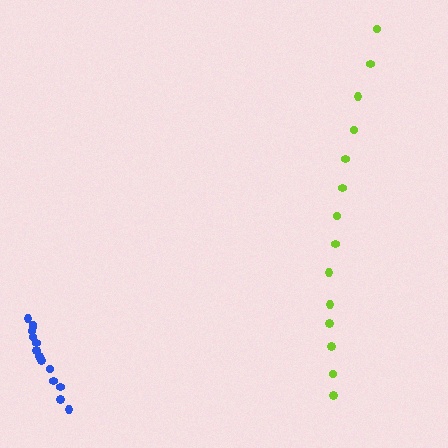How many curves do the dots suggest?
There are 2 distinct paths.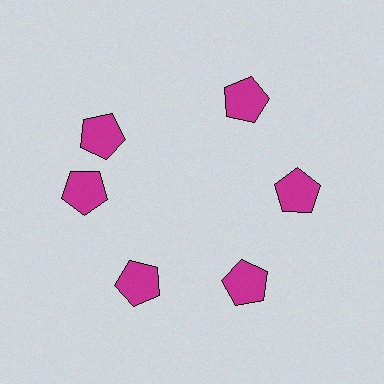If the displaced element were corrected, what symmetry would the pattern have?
It would have 6-fold rotational symmetry — the pattern would map onto itself every 60 degrees.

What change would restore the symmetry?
The symmetry would be restored by rotating it back into even spacing with its neighbors so that all 6 pentagons sit at equal angles and equal distance from the center.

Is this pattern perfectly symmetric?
No. The 6 magenta pentagons are arranged in a ring, but one element near the 11 o'clock position is rotated out of alignment along the ring, breaking the 6-fold rotational symmetry.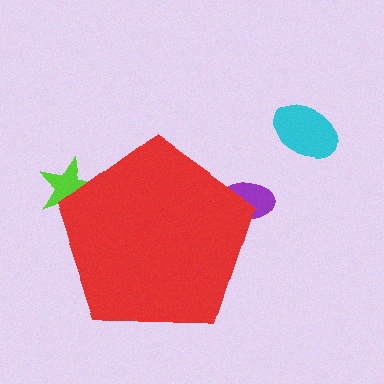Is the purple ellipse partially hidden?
Yes, the purple ellipse is partially hidden behind the red pentagon.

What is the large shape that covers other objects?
A red pentagon.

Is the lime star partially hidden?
Yes, the lime star is partially hidden behind the red pentagon.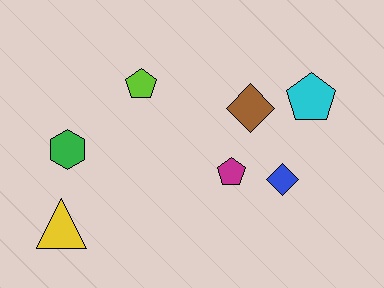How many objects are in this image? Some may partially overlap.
There are 7 objects.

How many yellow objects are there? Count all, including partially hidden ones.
There is 1 yellow object.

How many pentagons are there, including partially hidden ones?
There are 3 pentagons.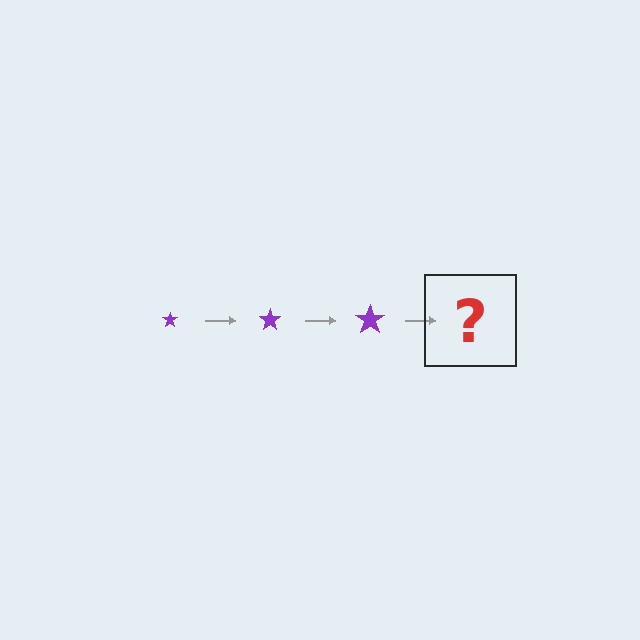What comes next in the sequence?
The next element should be a purple star, larger than the previous one.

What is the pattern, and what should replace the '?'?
The pattern is that the star gets progressively larger each step. The '?' should be a purple star, larger than the previous one.